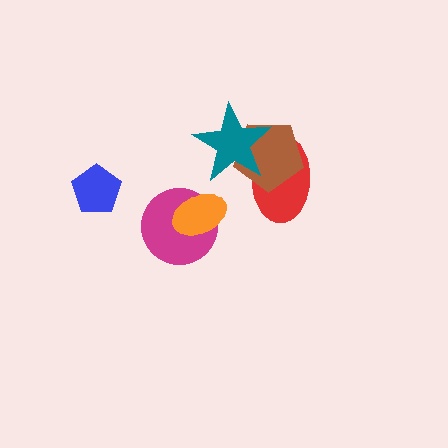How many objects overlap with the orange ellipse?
1 object overlaps with the orange ellipse.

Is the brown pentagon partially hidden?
Yes, it is partially covered by another shape.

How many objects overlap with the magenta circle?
1 object overlaps with the magenta circle.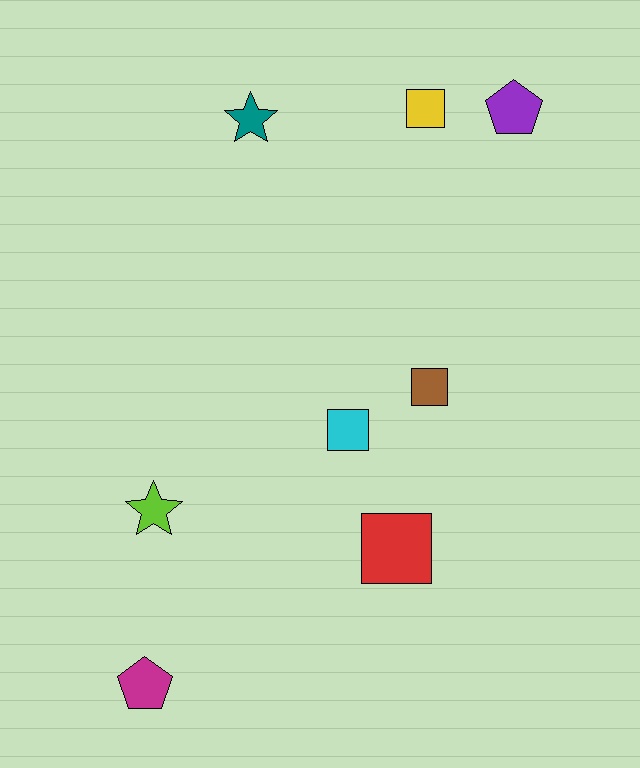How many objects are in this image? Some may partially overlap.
There are 8 objects.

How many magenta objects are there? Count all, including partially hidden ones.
There is 1 magenta object.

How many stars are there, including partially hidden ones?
There are 2 stars.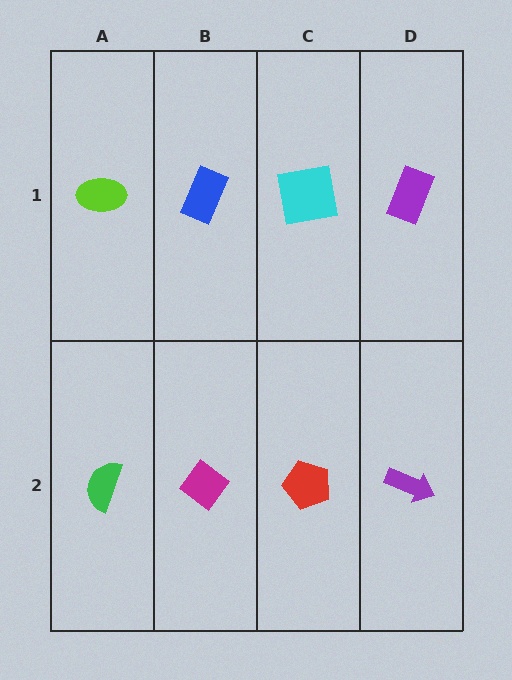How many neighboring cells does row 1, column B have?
3.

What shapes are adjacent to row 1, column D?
A purple arrow (row 2, column D), a cyan square (row 1, column C).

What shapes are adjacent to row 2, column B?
A blue rectangle (row 1, column B), a green semicircle (row 2, column A), a red pentagon (row 2, column C).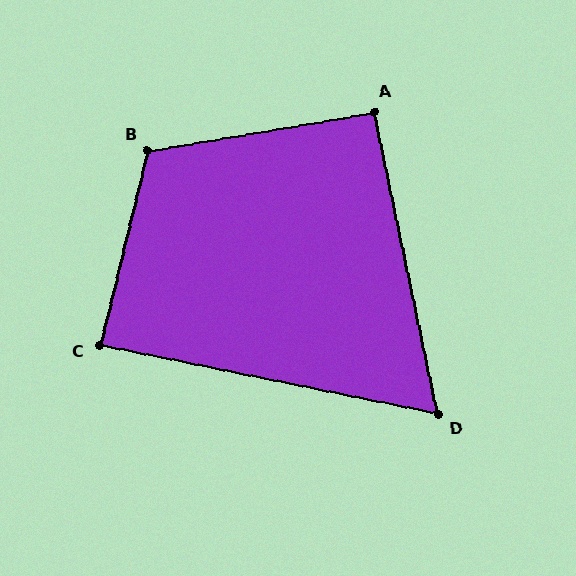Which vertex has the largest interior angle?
B, at approximately 113 degrees.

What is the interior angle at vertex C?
Approximately 88 degrees (approximately right).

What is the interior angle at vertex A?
Approximately 92 degrees (approximately right).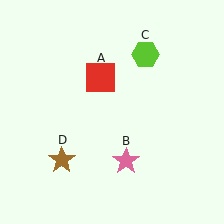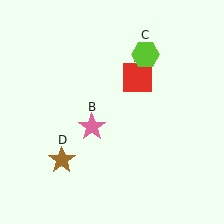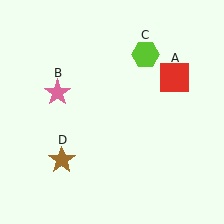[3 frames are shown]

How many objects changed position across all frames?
2 objects changed position: red square (object A), pink star (object B).